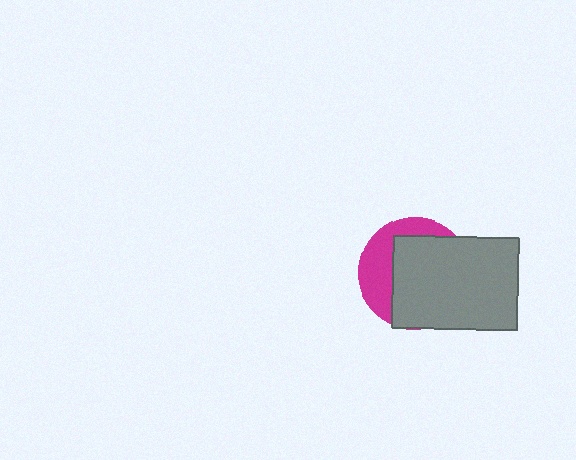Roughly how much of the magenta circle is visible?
A small part of it is visible (roughly 35%).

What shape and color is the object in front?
The object in front is a gray rectangle.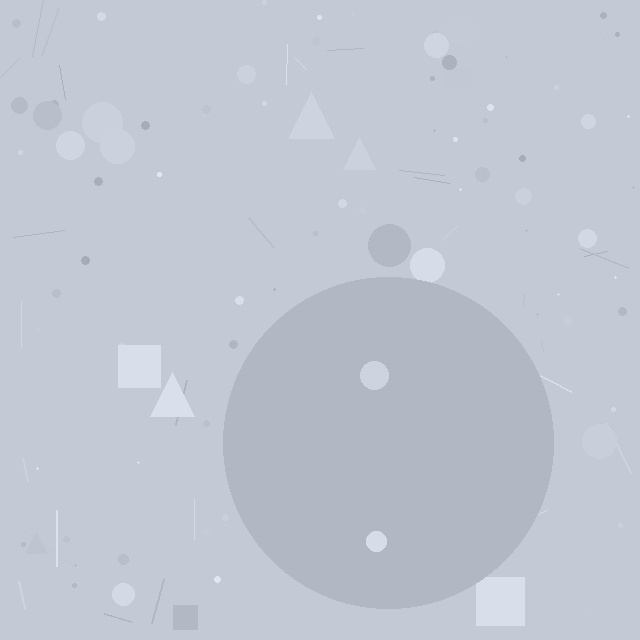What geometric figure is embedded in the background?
A circle is embedded in the background.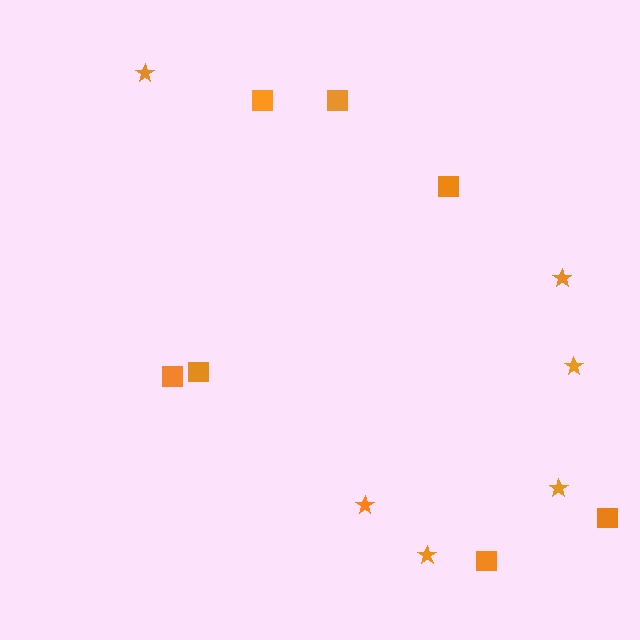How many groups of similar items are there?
There are 2 groups: one group of squares (7) and one group of stars (6).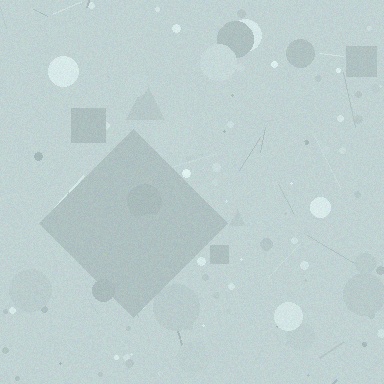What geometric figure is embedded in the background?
A diamond is embedded in the background.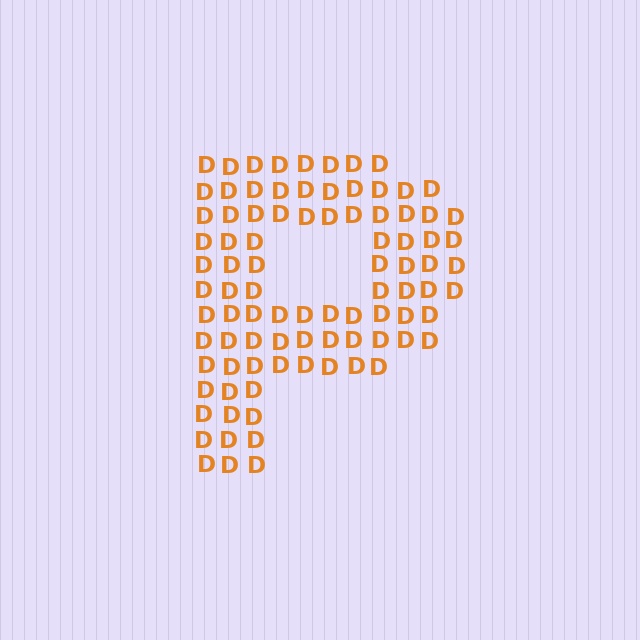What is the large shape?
The large shape is the letter P.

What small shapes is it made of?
It is made of small letter D's.